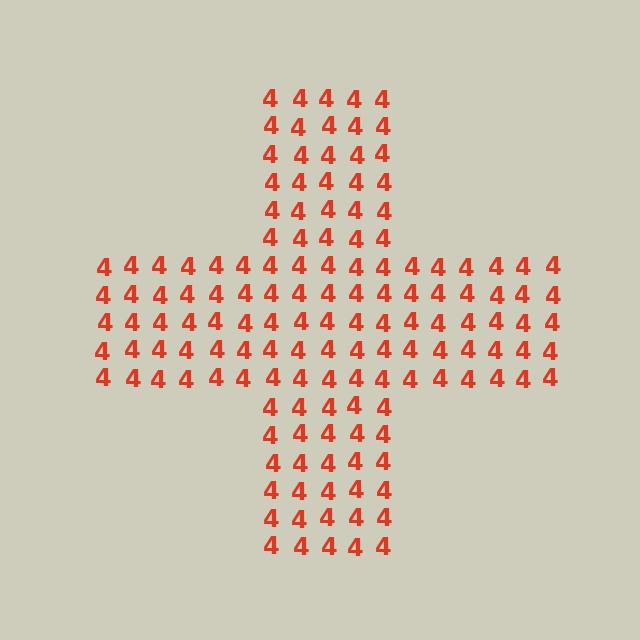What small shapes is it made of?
It is made of small digit 4's.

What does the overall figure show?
The overall figure shows a cross.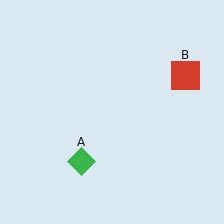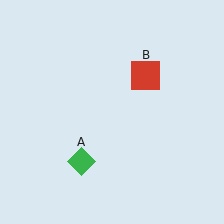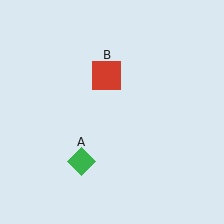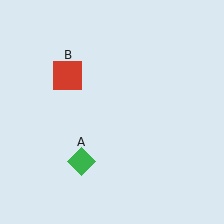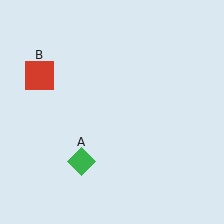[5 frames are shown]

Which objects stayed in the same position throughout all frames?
Green diamond (object A) remained stationary.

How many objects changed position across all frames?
1 object changed position: red square (object B).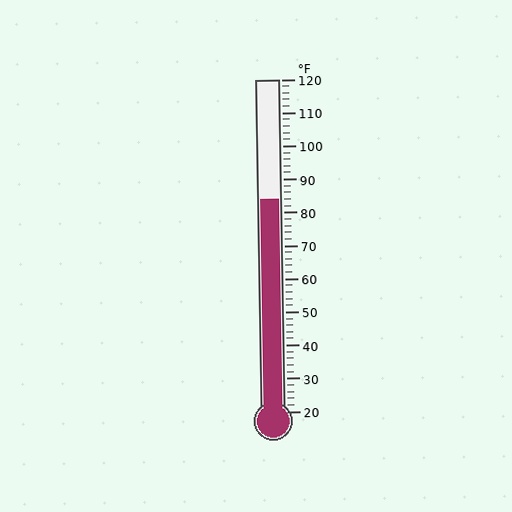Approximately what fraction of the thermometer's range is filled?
The thermometer is filled to approximately 65% of its range.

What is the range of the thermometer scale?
The thermometer scale ranges from 20°F to 120°F.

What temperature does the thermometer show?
The thermometer shows approximately 84°F.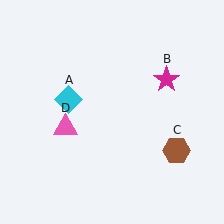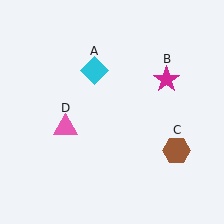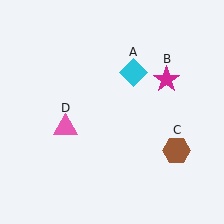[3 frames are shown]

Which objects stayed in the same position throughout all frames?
Magenta star (object B) and brown hexagon (object C) and pink triangle (object D) remained stationary.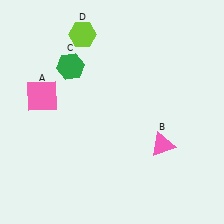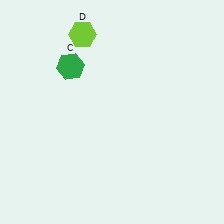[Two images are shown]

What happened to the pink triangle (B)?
The pink triangle (B) was removed in Image 2. It was in the bottom-right area of Image 1.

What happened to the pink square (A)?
The pink square (A) was removed in Image 2. It was in the top-left area of Image 1.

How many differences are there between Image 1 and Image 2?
There are 2 differences between the two images.